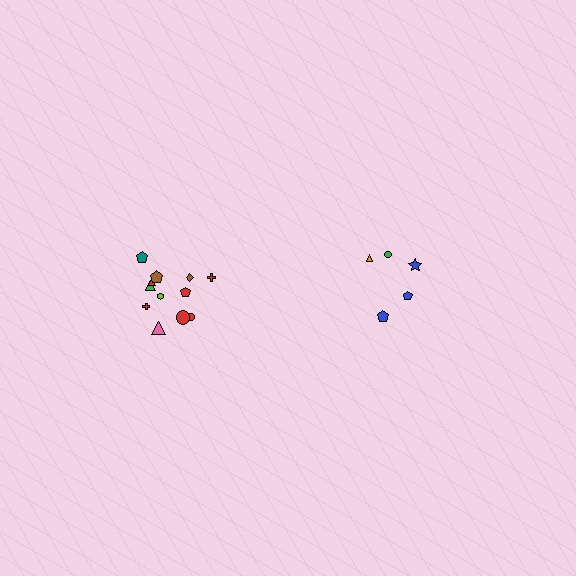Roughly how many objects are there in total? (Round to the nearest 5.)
Roughly 15 objects in total.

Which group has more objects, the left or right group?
The left group.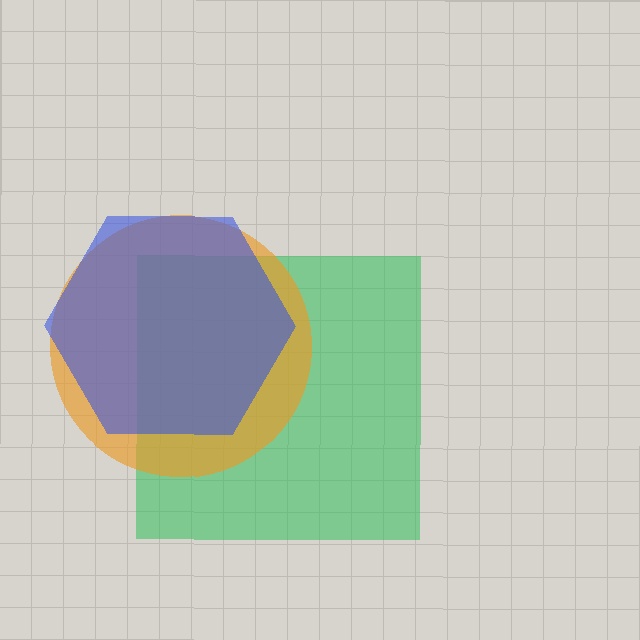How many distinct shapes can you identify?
There are 3 distinct shapes: a green square, an orange circle, a blue hexagon.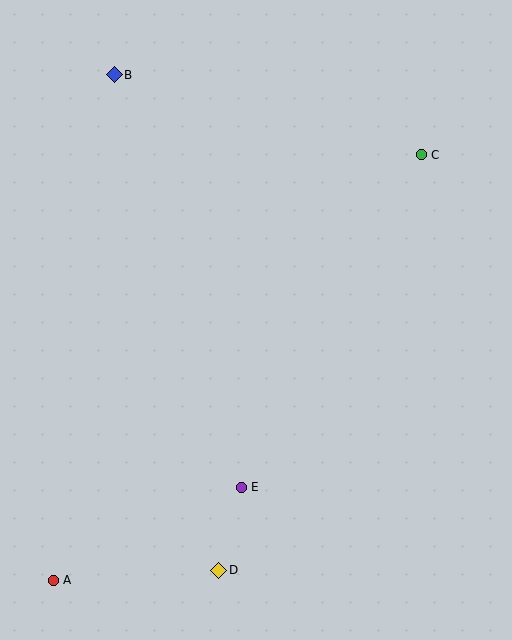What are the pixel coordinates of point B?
Point B is at (114, 75).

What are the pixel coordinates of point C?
Point C is at (421, 155).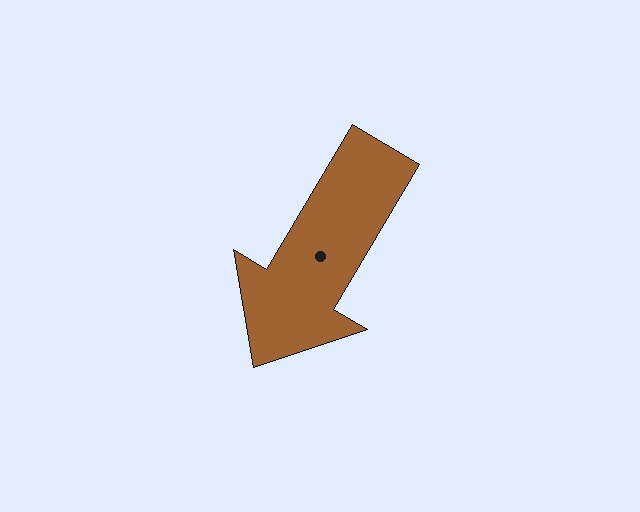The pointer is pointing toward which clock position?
Roughly 7 o'clock.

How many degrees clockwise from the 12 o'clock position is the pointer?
Approximately 211 degrees.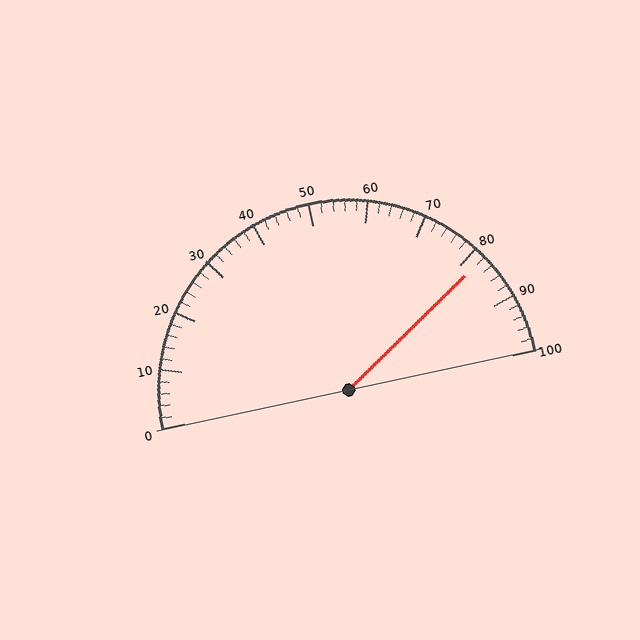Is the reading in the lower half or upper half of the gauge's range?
The reading is in the upper half of the range (0 to 100).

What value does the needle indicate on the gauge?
The needle indicates approximately 82.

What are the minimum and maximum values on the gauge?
The gauge ranges from 0 to 100.